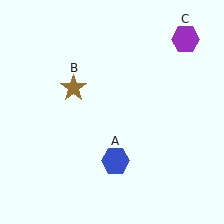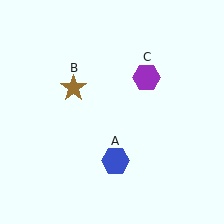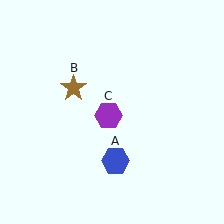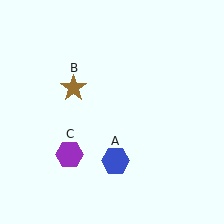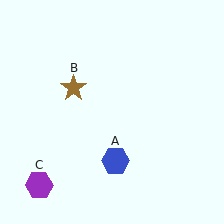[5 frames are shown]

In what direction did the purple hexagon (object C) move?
The purple hexagon (object C) moved down and to the left.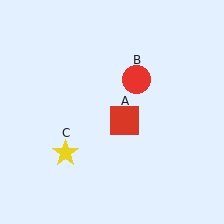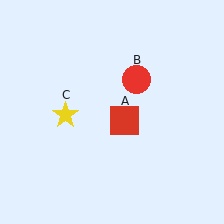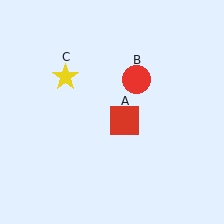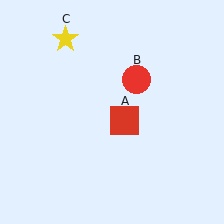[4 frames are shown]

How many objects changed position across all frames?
1 object changed position: yellow star (object C).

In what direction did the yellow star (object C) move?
The yellow star (object C) moved up.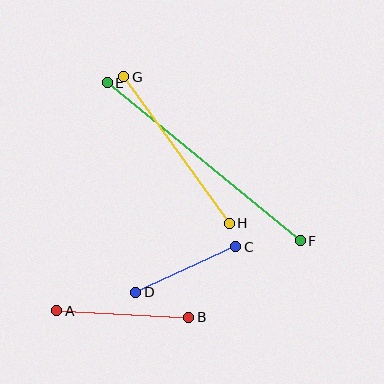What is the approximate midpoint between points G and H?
The midpoint is at approximately (176, 150) pixels.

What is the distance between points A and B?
The distance is approximately 132 pixels.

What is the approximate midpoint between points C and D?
The midpoint is at approximately (186, 270) pixels.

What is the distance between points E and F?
The distance is approximately 249 pixels.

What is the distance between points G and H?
The distance is approximately 180 pixels.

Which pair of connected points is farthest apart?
Points E and F are farthest apart.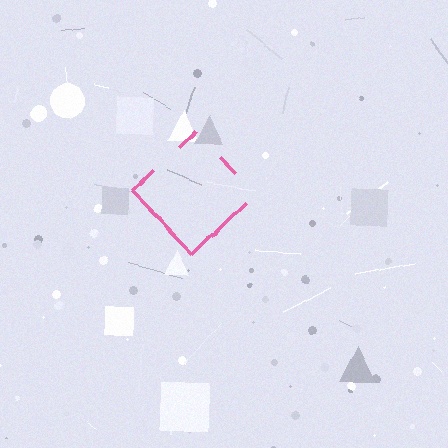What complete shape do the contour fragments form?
The contour fragments form a diamond.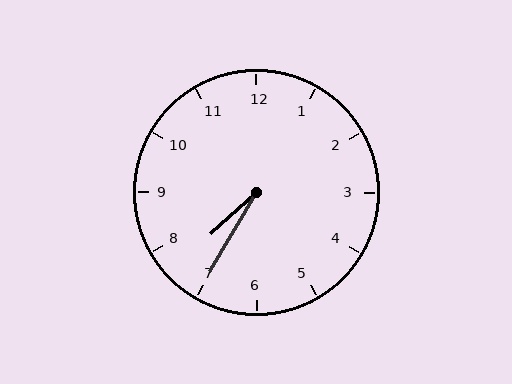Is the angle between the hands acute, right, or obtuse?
It is acute.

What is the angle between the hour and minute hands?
Approximately 18 degrees.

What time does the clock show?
7:35.